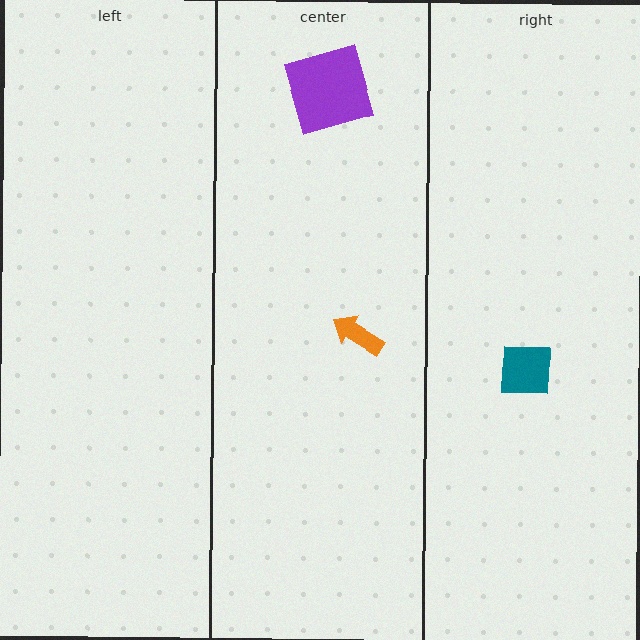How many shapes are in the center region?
2.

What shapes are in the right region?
The teal square.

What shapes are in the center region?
The orange arrow, the purple square.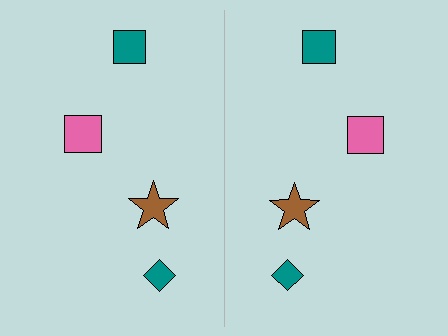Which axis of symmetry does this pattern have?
The pattern has a vertical axis of symmetry running through the center of the image.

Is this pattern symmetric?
Yes, this pattern has bilateral (reflection) symmetry.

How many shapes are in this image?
There are 8 shapes in this image.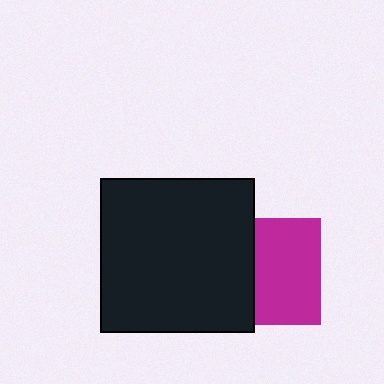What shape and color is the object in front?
The object in front is a black square.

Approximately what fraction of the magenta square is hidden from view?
Roughly 39% of the magenta square is hidden behind the black square.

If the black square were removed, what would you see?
You would see the complete magenta square.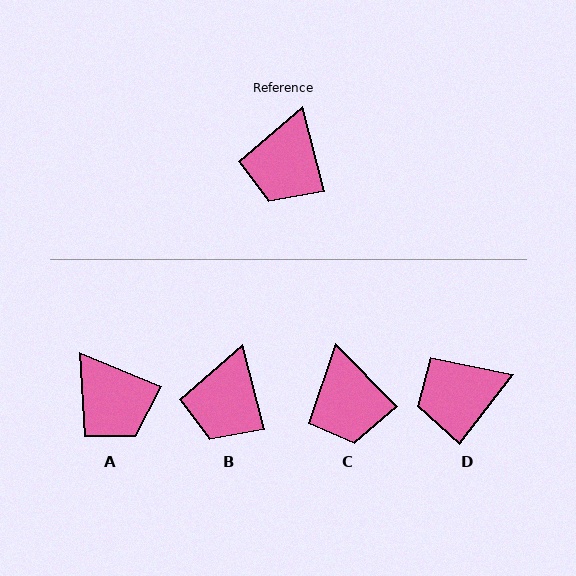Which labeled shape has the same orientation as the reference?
B.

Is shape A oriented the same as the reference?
No, it is off by about 53 degrees.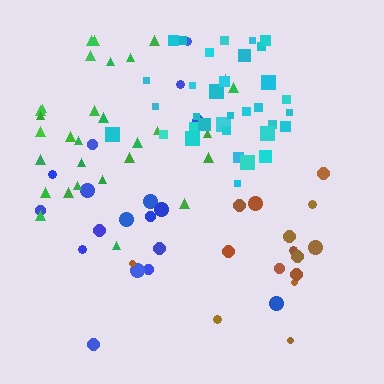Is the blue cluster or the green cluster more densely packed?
Green.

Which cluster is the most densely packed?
Cyan.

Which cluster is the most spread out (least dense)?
Blue.